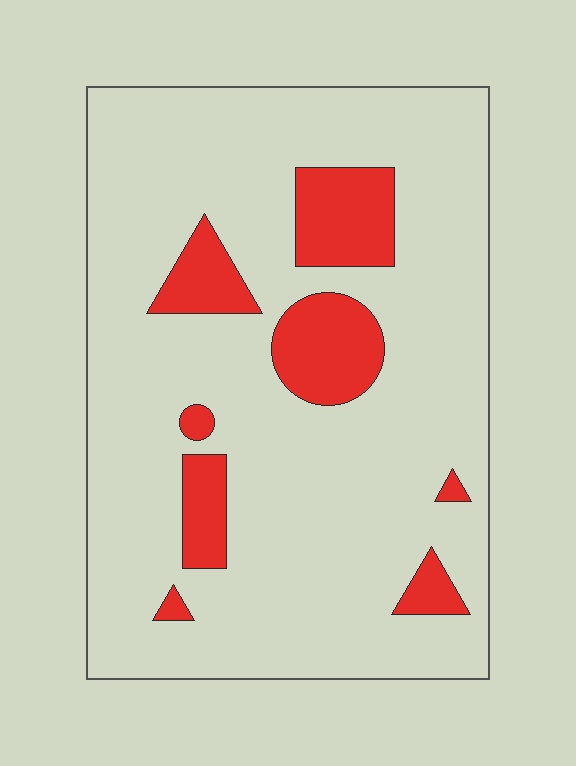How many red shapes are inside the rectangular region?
8.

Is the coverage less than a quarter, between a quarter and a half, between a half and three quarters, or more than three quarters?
Less than a quarter.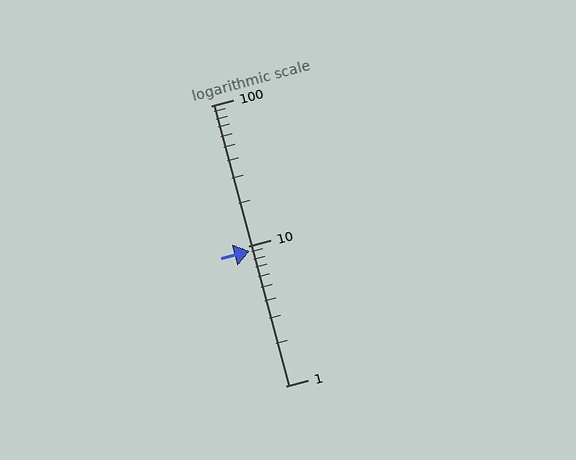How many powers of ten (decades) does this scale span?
The scale spans 2 decades, from 1 to 100.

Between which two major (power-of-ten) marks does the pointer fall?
The pointer is between 1 and 10.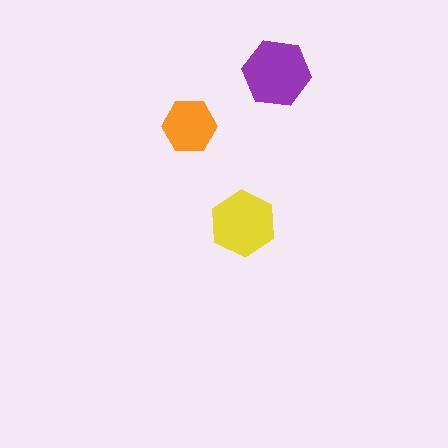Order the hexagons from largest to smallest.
the purple one, the yellow one, the orange one.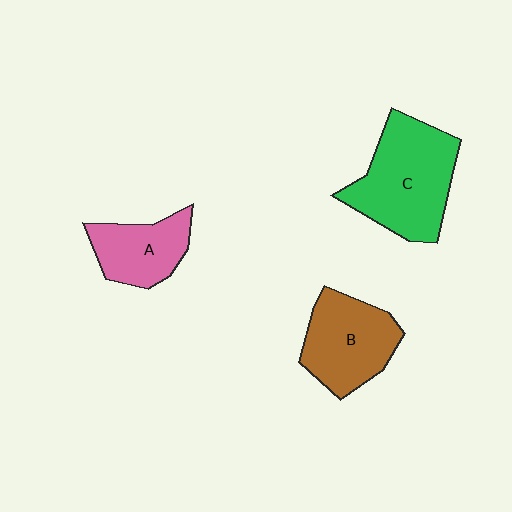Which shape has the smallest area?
Shape A (pink).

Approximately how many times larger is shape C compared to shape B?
Approximately 1.3 times.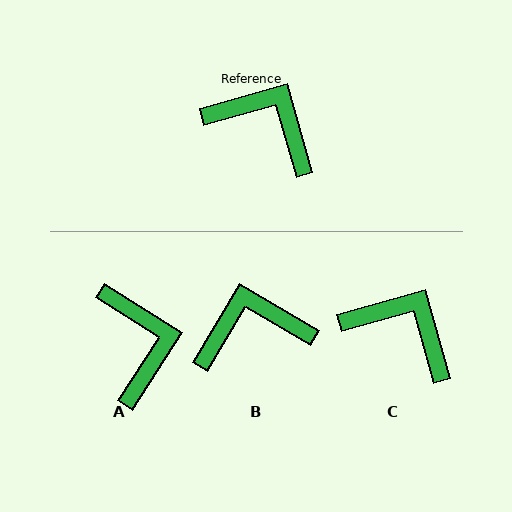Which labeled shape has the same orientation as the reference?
C.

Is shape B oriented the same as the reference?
No, it is off by about 44 degrees.